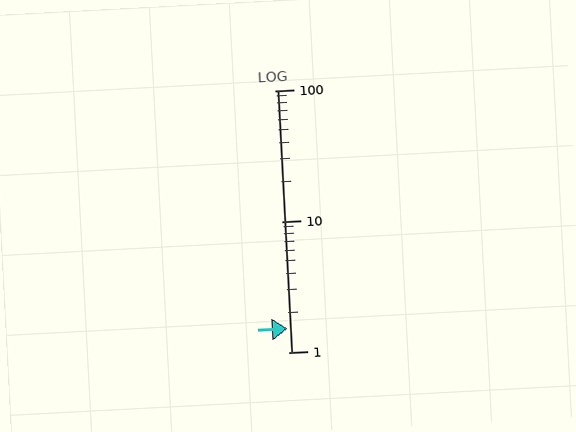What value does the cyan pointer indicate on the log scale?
The pointer indicates approximately 1.5.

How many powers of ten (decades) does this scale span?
The scale spans 2 decades, from 1 to 100.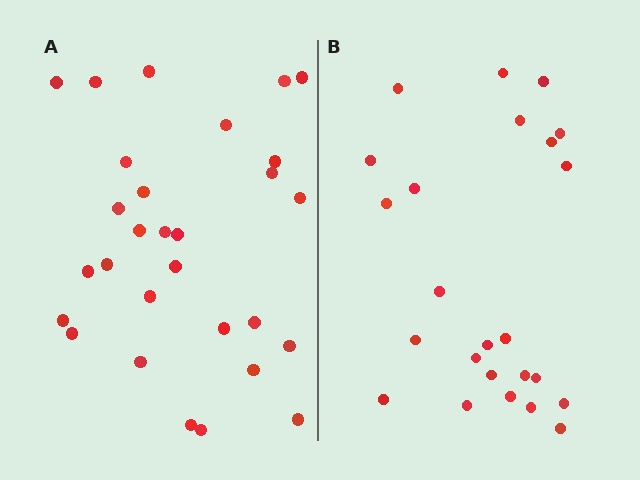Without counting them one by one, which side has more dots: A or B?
Region A (the left region) has more dots.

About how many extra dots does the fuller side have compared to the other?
Region A has about 5 more dots than region B.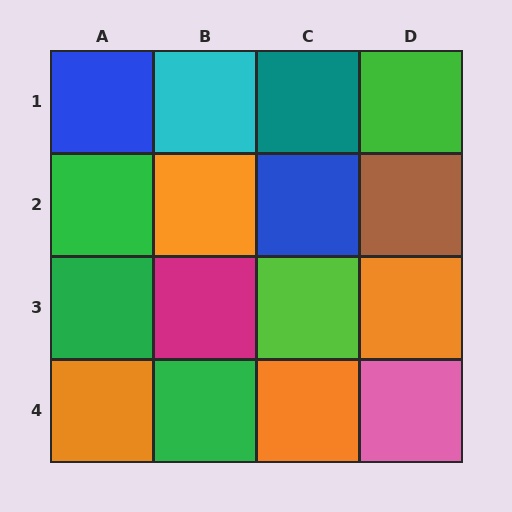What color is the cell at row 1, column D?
Green.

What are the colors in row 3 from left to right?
Green, magenta, lime, orange.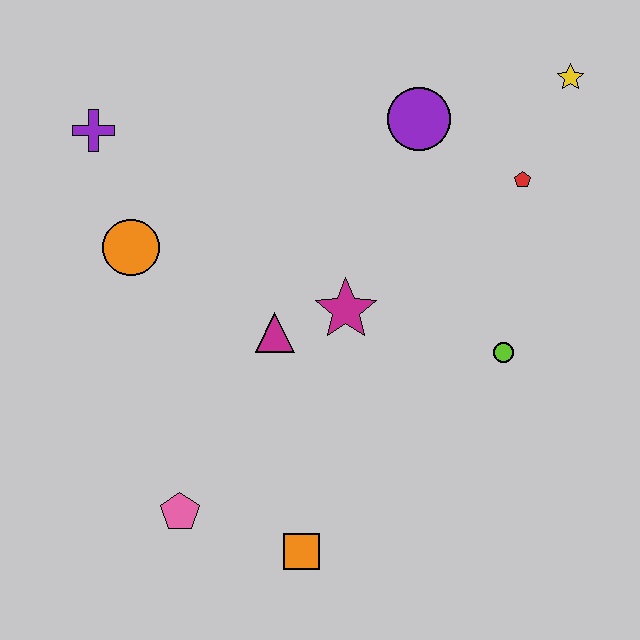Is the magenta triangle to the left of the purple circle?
Yes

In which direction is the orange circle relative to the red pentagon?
The orange circle is to the left of the red pentagon.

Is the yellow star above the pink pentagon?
Yes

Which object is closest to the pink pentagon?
The orange square is closest to the pink pentagon.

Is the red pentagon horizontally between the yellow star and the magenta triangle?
Yes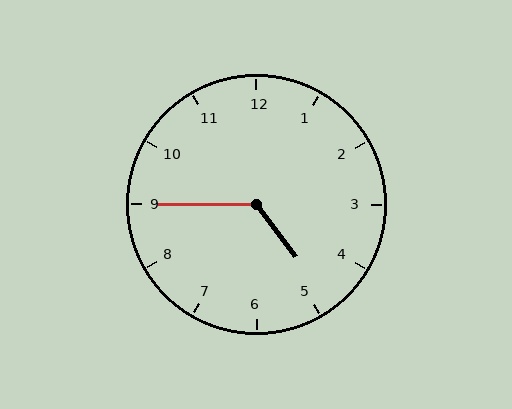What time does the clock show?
4:45.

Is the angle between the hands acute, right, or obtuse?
It is obtuse.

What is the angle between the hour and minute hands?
Approximately 128 degrees.